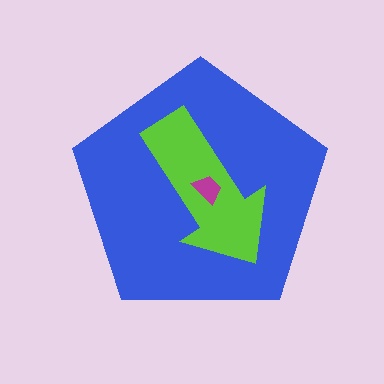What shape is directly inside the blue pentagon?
The lime arrow.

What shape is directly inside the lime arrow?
The magenta trapezoid.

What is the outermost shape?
The blue pentagon.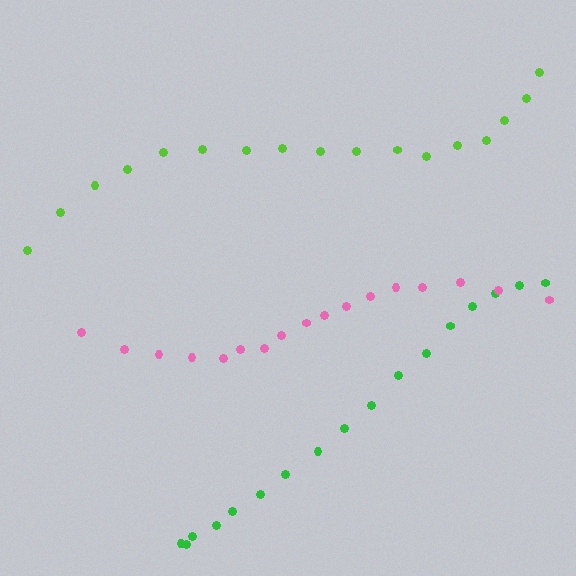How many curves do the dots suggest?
There are 3 distinct paths.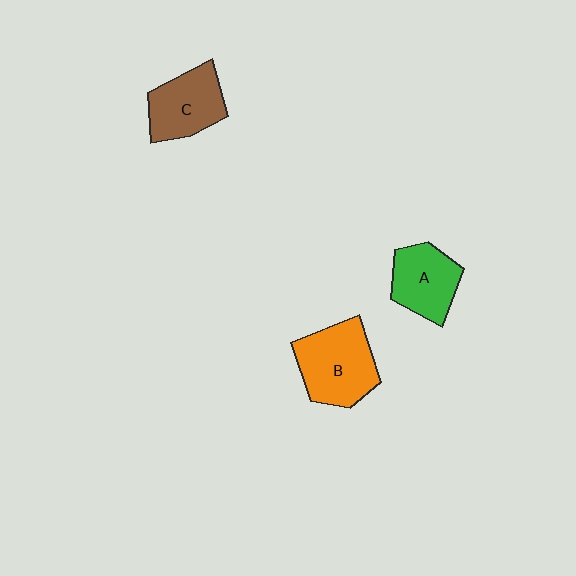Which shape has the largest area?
Shape B (orange).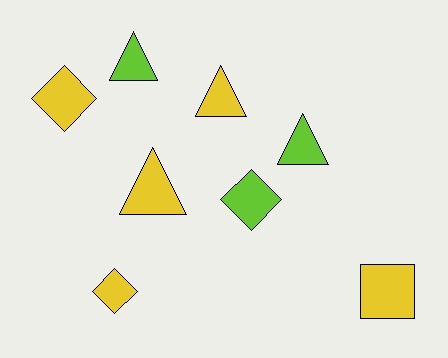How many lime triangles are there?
There are 2 lime triangles.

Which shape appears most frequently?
Triangle, with 4 objects.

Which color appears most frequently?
Yellow, with 5 objects.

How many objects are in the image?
There are 8 objects.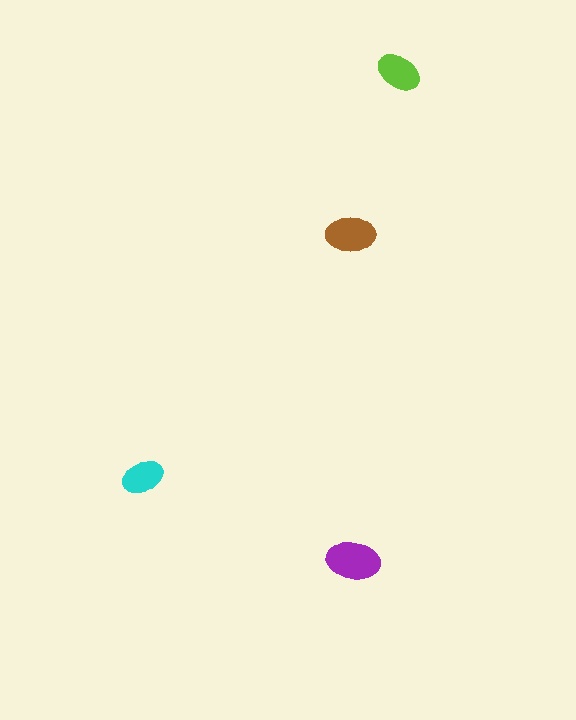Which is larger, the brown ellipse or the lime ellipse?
The brown one.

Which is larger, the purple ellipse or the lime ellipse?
The purple one.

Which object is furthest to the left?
The cyan ellipse is leftmost.